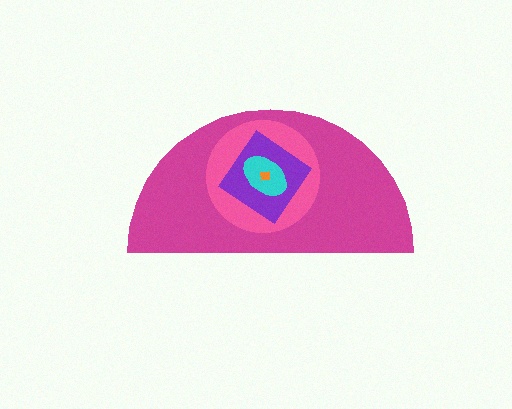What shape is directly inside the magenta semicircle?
The pink circle.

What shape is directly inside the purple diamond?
The cyan ellipse.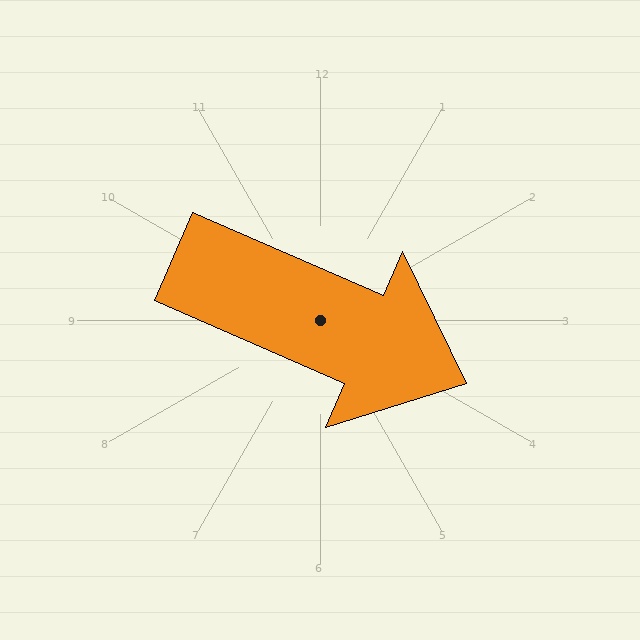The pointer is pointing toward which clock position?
Roughly 4 o'clock.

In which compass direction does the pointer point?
Southeast.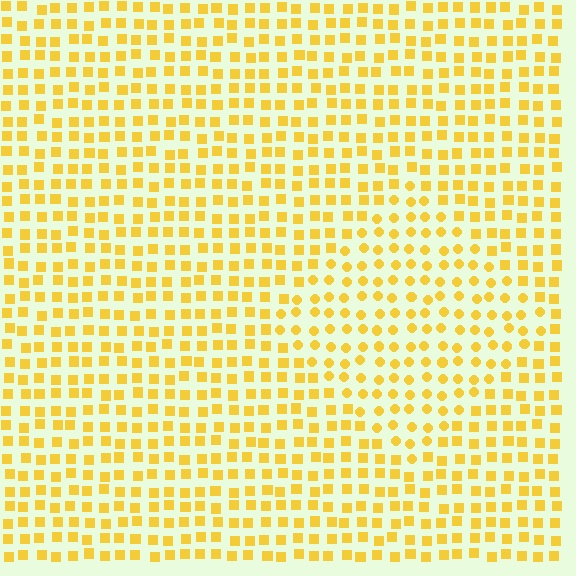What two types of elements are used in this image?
The image uses circles inside the diamond region and squares outside it.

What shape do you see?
I see a diamond.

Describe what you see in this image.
The image is filled with small yellow elements arranged in a uniform grid. A diamond-shaped region contains circles, while the surrounding area contains squares. The boundary is defined purely by the change in element shape.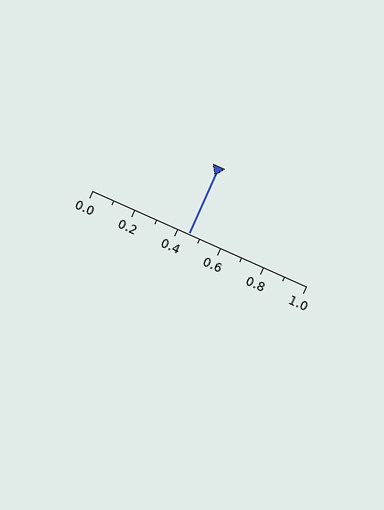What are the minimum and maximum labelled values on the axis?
The axis runs from 0.0 to 1.0.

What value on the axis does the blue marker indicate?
The marker indicates approximately 0.45.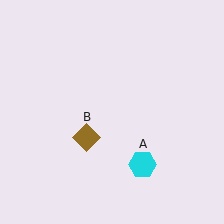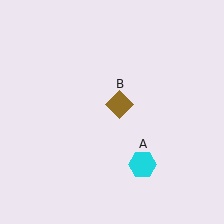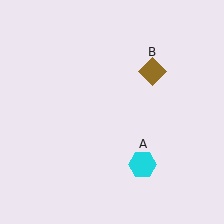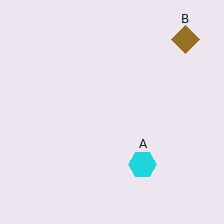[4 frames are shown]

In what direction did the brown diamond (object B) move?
The brown diamond (object B) moved up and to the right.